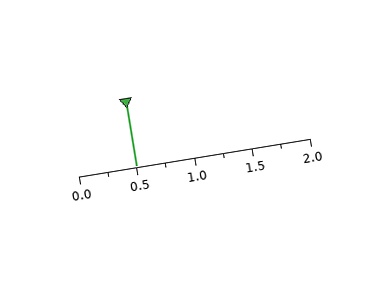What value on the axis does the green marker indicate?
The marker indicates approximately 0.5.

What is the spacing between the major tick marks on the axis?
The major ticks are spaced 0.5 apart.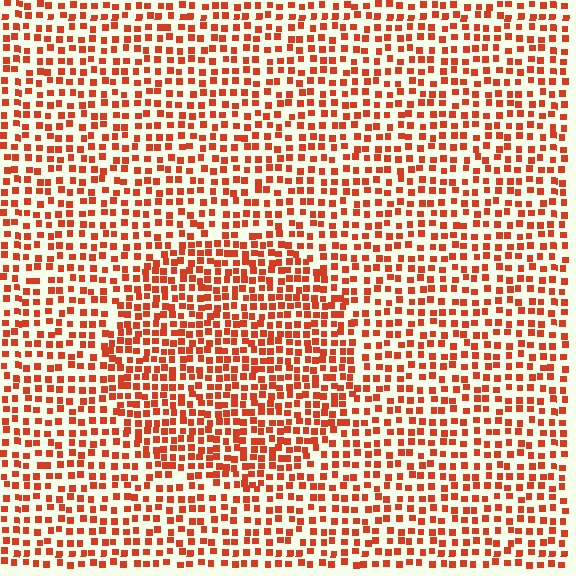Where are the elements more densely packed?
The elements are more densely packed inside the circle boundary.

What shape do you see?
I see a circle.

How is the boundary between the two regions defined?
The boundary is defined by a change in element density (approximately 1.5x ratio). All elements are the same color, size, and shape.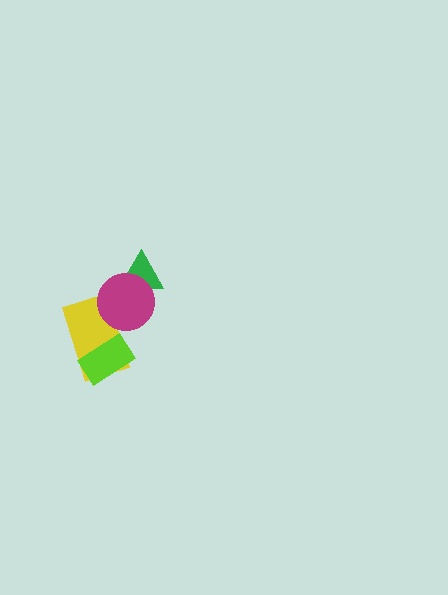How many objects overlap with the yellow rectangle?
2 objects overlap with the yellow rectangle.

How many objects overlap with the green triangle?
1 object overlaps with the green triangle.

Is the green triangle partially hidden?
Yes, it is partially covered by another shape.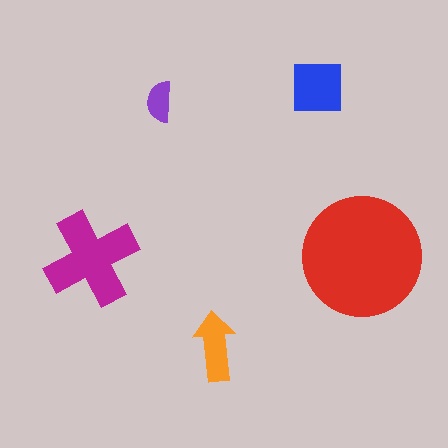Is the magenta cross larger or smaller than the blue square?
Larger.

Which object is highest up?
The blue square is topmost.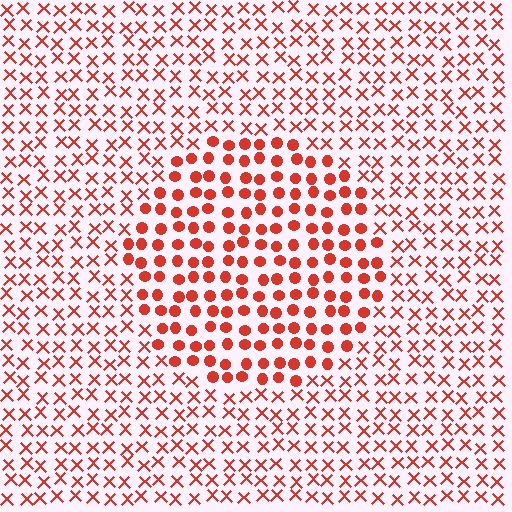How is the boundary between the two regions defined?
The boundary is defined by a change in element shape: circles inside vs. X marks outside. All elements share the same color and spacing.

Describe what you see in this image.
The image is filled with small red elements arranged in a uniform grid. A circle-shaped region contains circles, while the surrounding area contains X marks. The boundary is defined purely by the change in element shape.